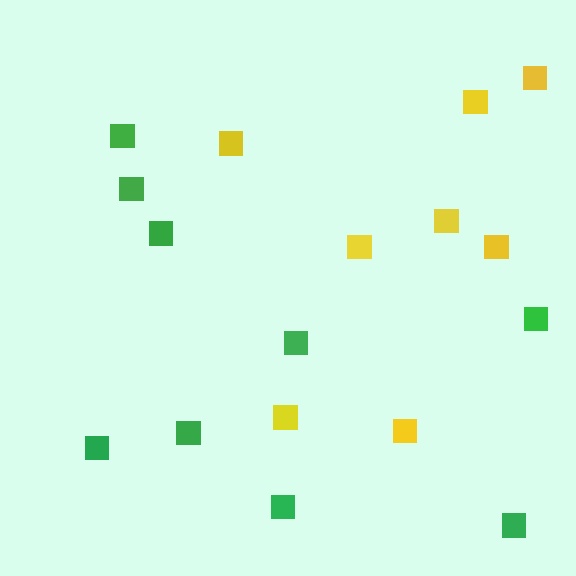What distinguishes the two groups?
There are 2 groups: one group of green squares (9) and one group of yellow squares (8).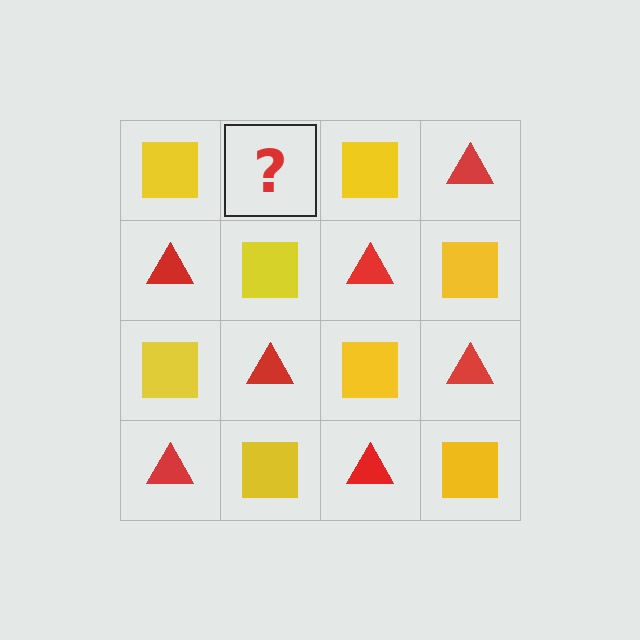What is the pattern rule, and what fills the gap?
The rule is that it alternates yellow square and red triangle in a checkerboard pattern. The gap should be filled with a red triangle.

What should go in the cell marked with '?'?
The missing cell should contain a red triangle.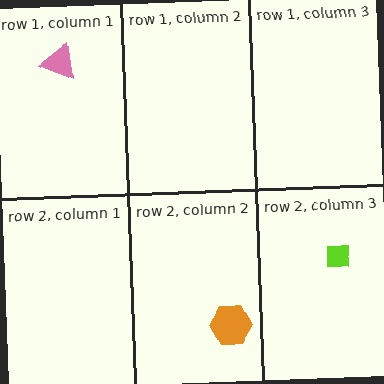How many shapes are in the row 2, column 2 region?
1.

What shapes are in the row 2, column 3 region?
The lime square.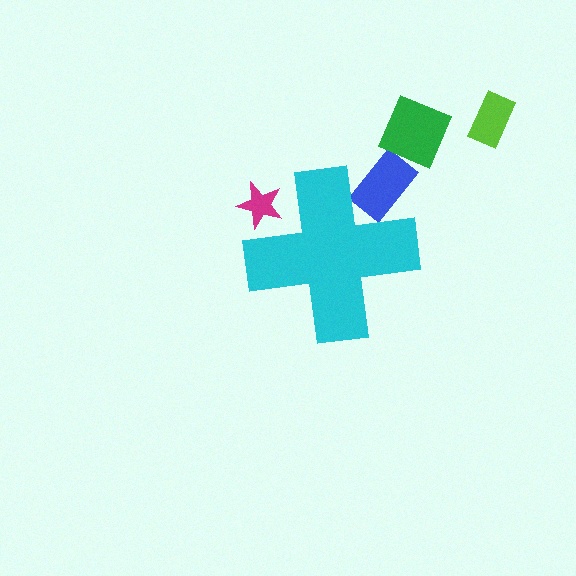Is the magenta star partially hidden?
Yes, the magenta star is partially hidden behind the cyan cross.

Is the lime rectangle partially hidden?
No, the lime rectangle is fully visible.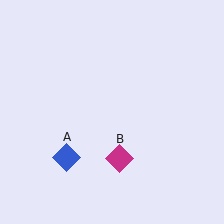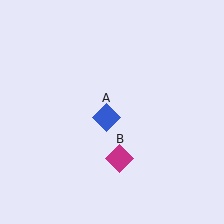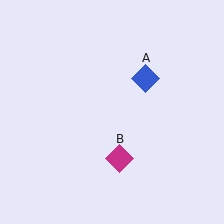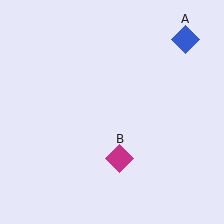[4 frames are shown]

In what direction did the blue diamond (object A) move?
The blue diamond (object A) moved up and to the right.